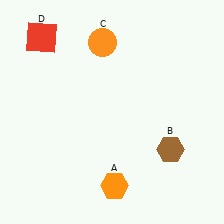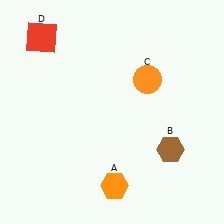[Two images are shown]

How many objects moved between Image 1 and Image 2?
1 object moved between the two images.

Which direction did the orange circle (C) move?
The orange circle (C) moved right.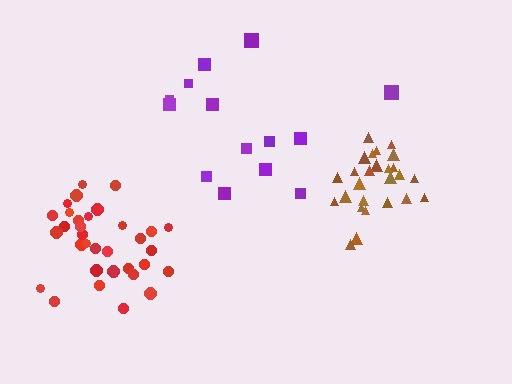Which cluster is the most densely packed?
Brown.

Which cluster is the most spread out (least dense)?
Purple.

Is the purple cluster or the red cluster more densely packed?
Red.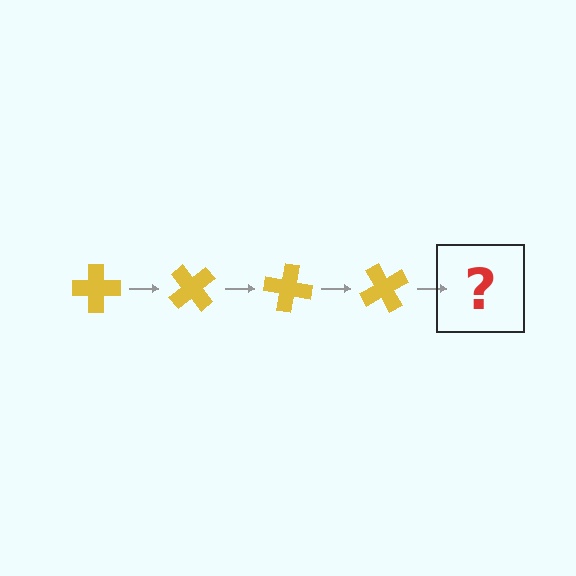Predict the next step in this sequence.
The next step is a yellow cross rotated 200 degrees.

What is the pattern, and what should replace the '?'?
The pattern is that the cross rotates 50 degrees each step. The '?' should be a yellow cross rotated 200 degrees.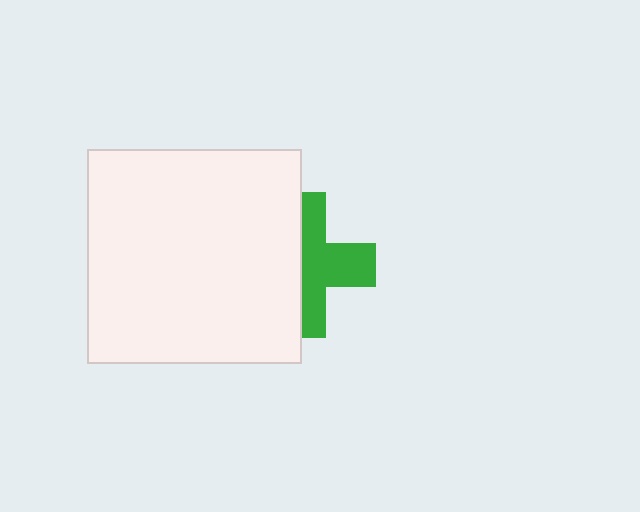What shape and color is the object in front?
The object in front is a white square.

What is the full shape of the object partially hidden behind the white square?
The partially hidden object is a green cross.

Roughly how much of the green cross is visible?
About half of it is visible (roughly 52%).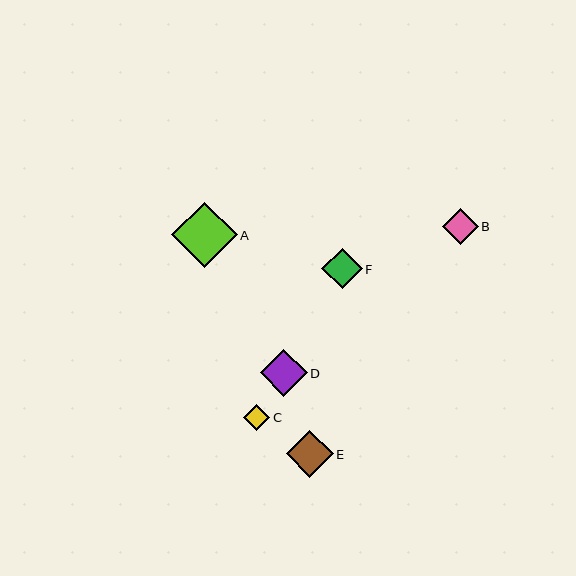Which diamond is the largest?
Diamond A is the largest with a size of approximately 66 pixels.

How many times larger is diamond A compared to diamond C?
Diamond A is approximately 2.5 times the size of diamond C.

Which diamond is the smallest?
Diamond C is the smallest with a size of approximately 26 pixels.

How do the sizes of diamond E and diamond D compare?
Diamond E and diamond D are approximately the same size.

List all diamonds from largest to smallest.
From largest to smallest: A, E, D, F, B, C.